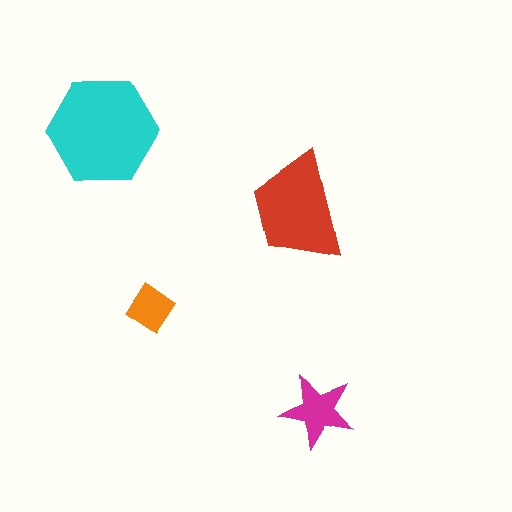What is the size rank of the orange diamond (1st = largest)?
4th.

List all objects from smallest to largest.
The orange diamond, the magenta star, the red trapezoid, the cyan hexagon.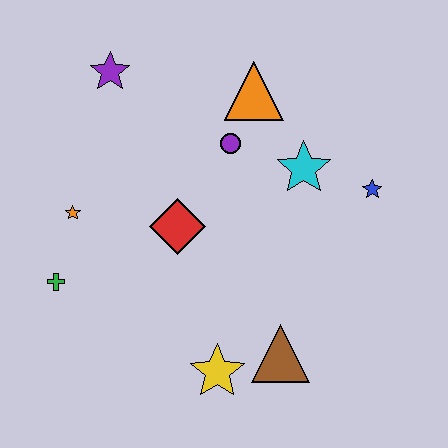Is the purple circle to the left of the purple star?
No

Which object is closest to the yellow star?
The brown triangle is closest to the yellow star.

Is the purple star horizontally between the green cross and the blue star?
Yes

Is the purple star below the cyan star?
No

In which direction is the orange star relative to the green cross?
The orange star is above the green cross.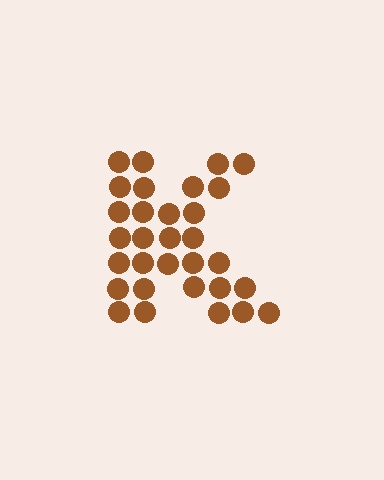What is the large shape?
The large shape is the letter K.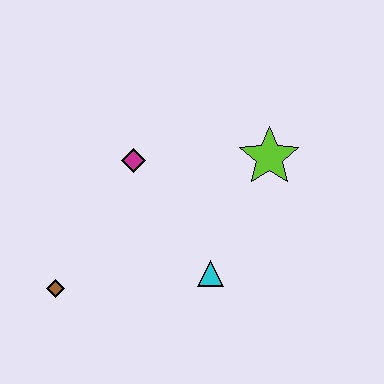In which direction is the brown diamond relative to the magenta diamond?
The brown diamond is below the magenta diamond.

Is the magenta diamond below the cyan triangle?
No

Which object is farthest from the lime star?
The brown diamond is farthest from the lime star.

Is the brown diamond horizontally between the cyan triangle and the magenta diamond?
No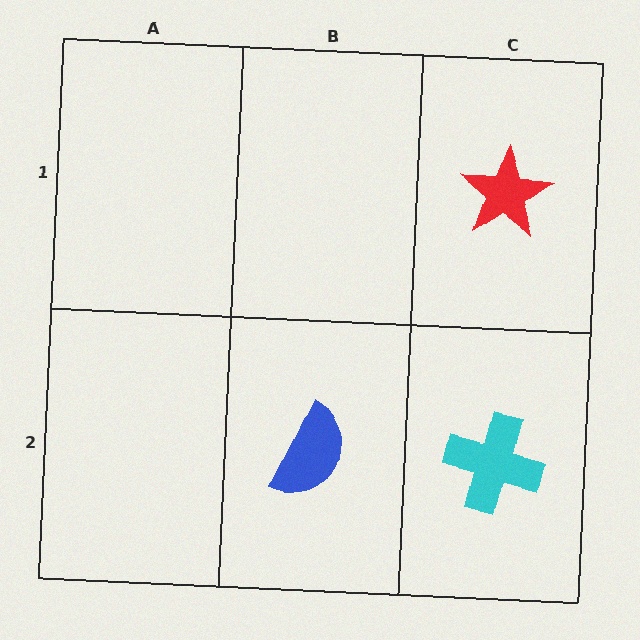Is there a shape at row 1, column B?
No, that cell is empty.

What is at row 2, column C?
A cyan cross.